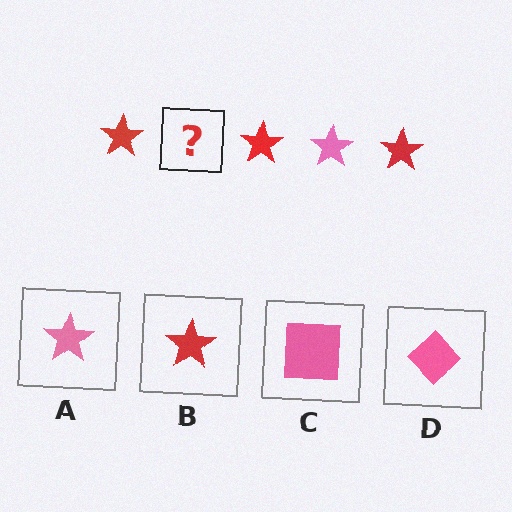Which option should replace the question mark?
Option A.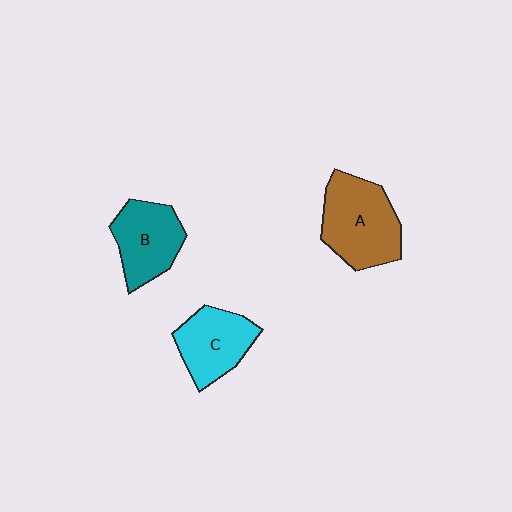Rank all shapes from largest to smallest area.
From largest to smallest: A (brown), B (teal), C (cyan).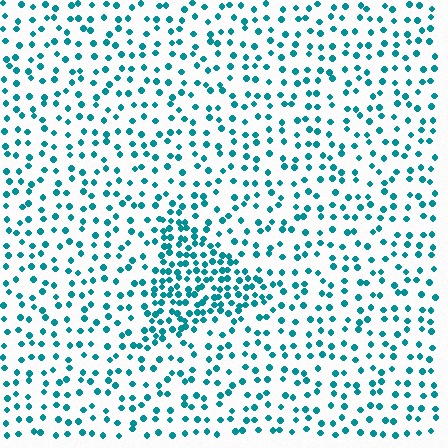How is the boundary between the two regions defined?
The boundary is defined by a change in element density (approximately 2.3x ratio). All elements are the same color, size, and shape.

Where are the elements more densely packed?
The elements are more densely packed inside the triangle boundary.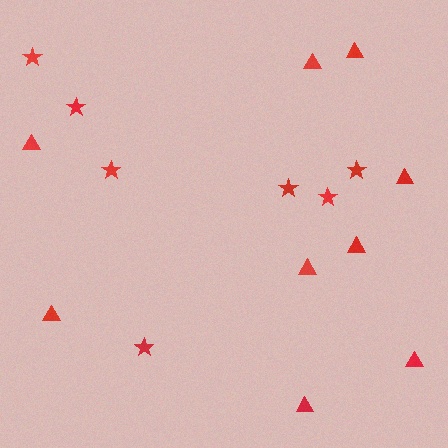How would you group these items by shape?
There are 2 groups: one group of triangles (9) and one group of stars (7).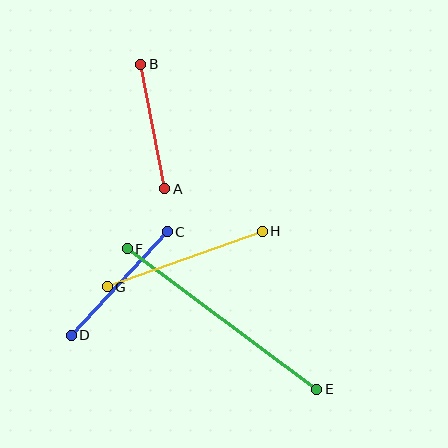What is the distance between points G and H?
The distance is approximately 165 pixels.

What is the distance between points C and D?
The distance is approximately 141 pixels.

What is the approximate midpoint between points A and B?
The midpoint is at approximately (153, 126) pixels.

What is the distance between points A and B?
The distance is approximately 127 pixels.